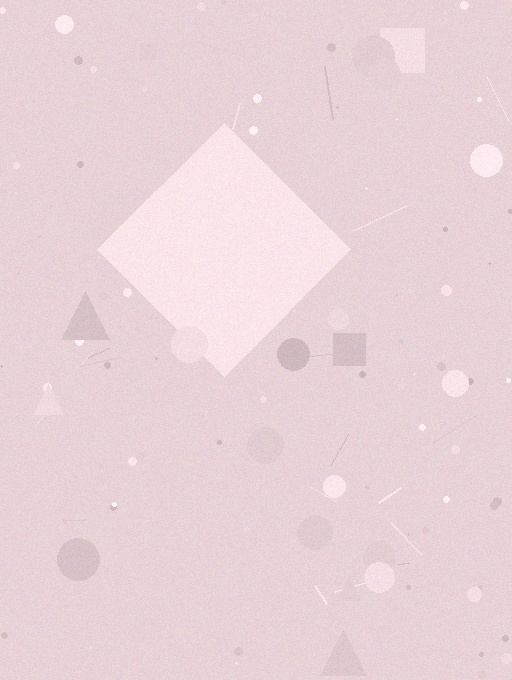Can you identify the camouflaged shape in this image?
The camouflaged shape is a diamond.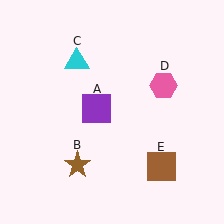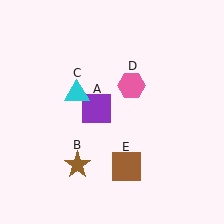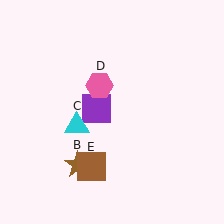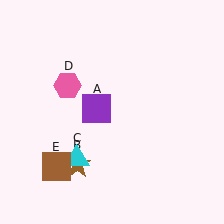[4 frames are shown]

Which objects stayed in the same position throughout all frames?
Purple square (object A) and brown star (object B) remained stationary.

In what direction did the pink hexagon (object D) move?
The pink hexagon (object D) moved left.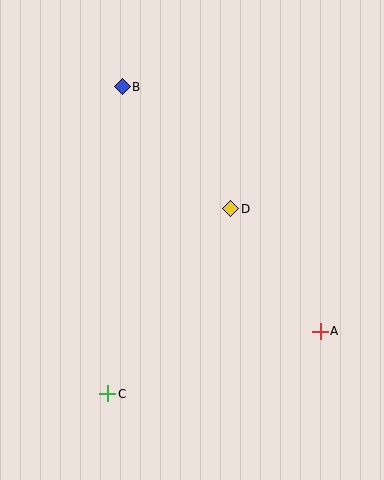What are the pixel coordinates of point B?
Point B is at (122, 87).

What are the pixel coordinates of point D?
Point D is at (230, 209).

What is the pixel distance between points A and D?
The distance between A and D is 152 pixels.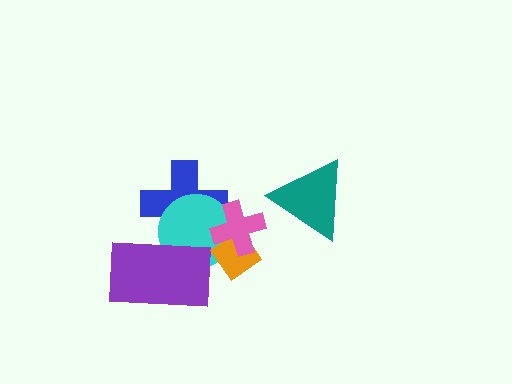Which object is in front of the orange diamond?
The pink cross is in front of the orange diamond.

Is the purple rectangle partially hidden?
No, no other shape covers it.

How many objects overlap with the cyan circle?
4 objects overlap with the cyan circle.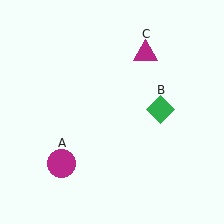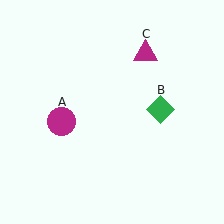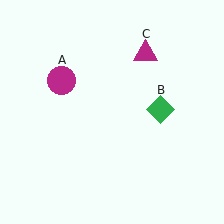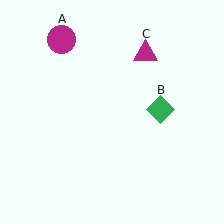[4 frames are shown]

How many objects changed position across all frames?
1 object changed position: magenta circle (object A).